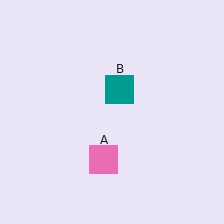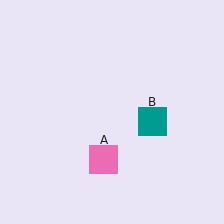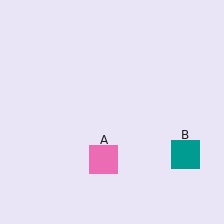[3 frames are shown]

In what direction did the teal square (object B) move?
The teal square (object B) moved down and to the right.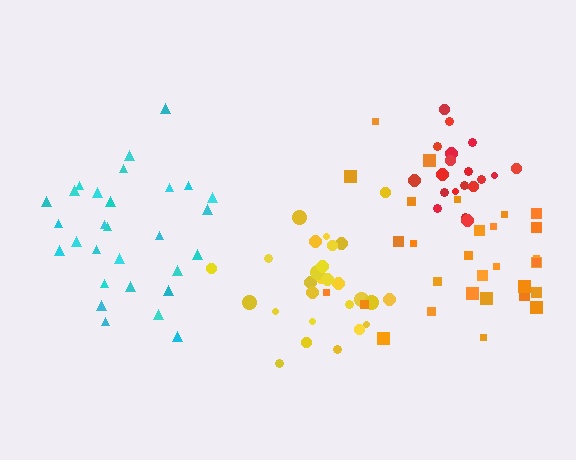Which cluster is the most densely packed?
Red.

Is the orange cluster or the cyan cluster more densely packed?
Cyan.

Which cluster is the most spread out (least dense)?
Orange.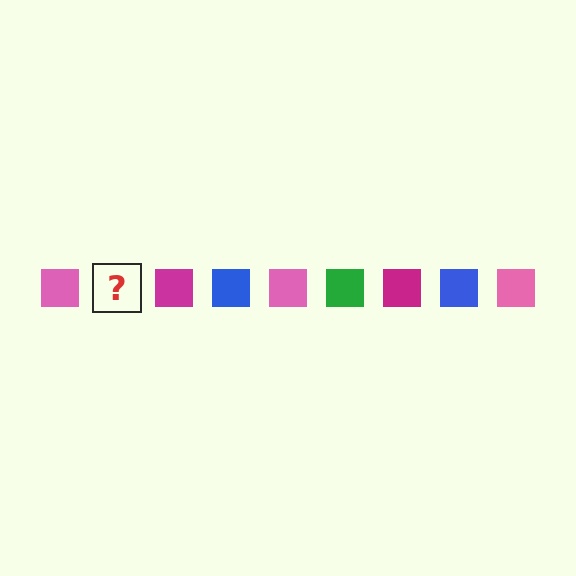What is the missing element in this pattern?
The missing element is a green square.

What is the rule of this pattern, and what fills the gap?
The rule is that the pattern cycles through pink, green, magenta, blue squares. The gap should be filled with a green square.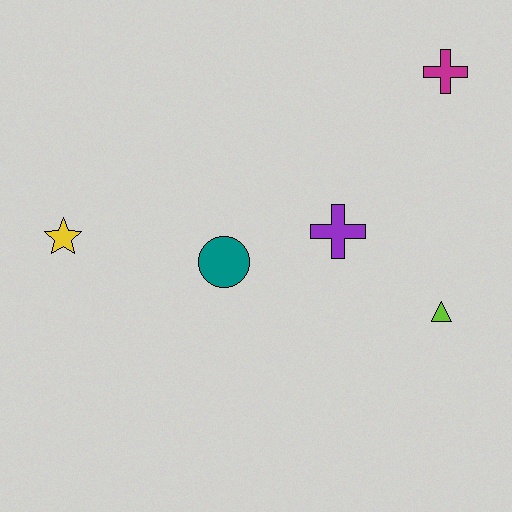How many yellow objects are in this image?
There is 1 yellow object.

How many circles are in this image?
There is 1 circle.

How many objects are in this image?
There are 5 objects.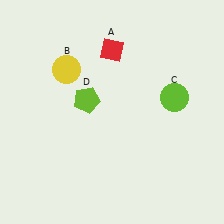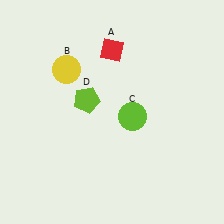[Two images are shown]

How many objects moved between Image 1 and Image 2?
1 object moved between the two images.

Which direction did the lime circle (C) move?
The lime circle (C) moved left.